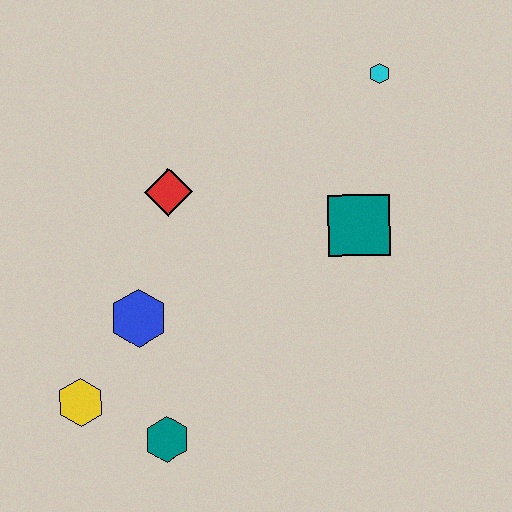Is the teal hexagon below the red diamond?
Yes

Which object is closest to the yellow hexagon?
The teal hexagon is closest to the yellow hexagon.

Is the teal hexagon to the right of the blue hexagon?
Yes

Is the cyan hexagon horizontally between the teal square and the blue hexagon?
No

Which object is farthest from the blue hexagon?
The cyan hexagon is farthest from the blue hexagon.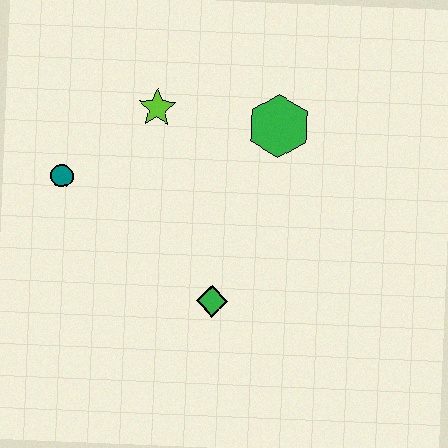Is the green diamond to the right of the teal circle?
Yes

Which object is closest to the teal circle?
The lime star is closest to the teal circle.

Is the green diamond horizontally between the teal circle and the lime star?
No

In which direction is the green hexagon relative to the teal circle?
The green hexagon is to the right of the teal circle.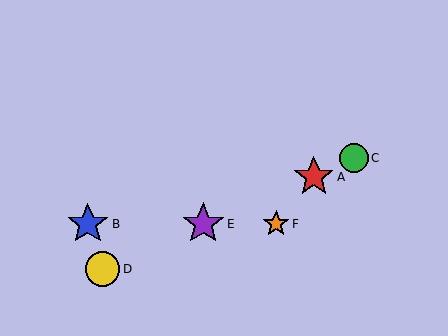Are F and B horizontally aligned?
Yes, both are at y≈224.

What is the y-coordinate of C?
Object C is at y≈158.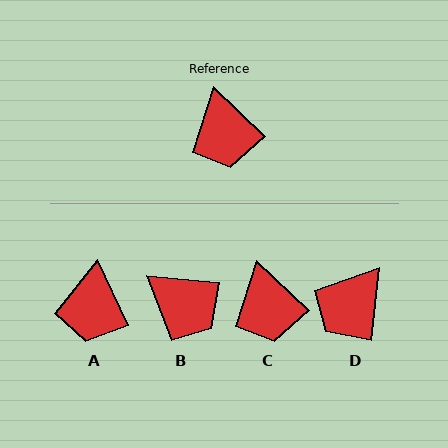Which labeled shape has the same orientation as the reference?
C.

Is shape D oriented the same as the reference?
No, it is off by about 53 degrees.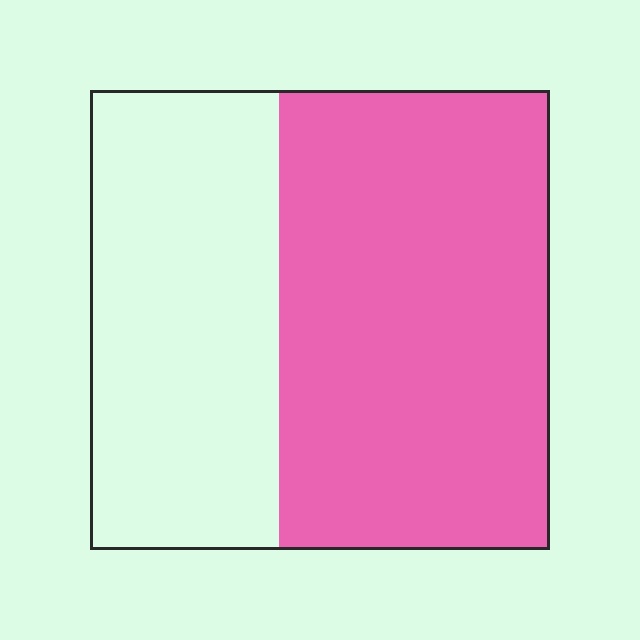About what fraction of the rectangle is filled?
About three fifths (3/5).